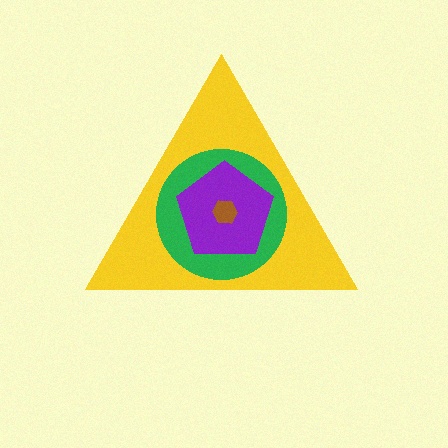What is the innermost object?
The brown hexagon.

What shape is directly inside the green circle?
The purple pentagon.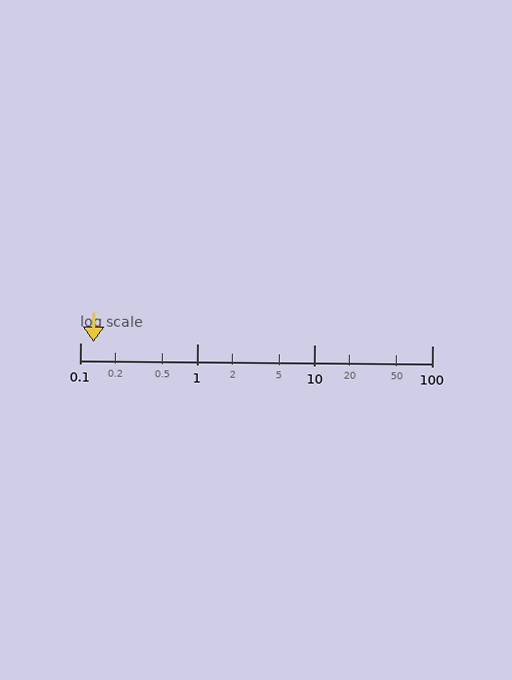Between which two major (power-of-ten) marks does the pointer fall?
The pointer is between 0.1 and 1.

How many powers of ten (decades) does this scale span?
The scale spans 3 decades, from 0.1 to 100.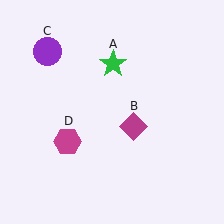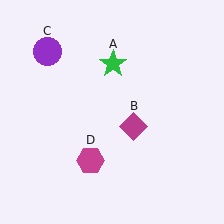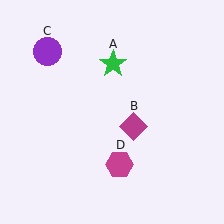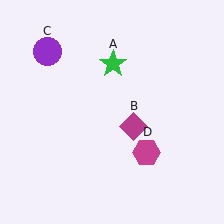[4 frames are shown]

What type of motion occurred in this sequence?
The magenta hexagon (object D) rotated counterclockwise around the center of the scene.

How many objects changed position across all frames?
1 object changed position: magenta hexagon (object D).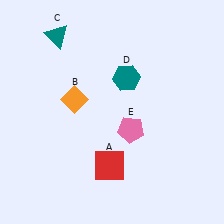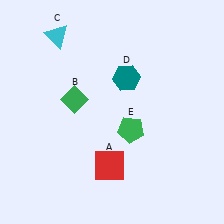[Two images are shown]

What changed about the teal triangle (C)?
In Image 1, C is teal. In Image 2, it changed to cyan.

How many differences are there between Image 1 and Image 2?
There are 3 differences between the two images.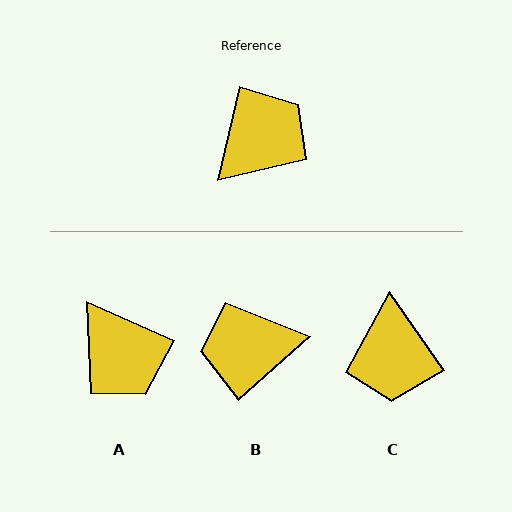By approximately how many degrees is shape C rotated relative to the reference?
Approximately 132 degrees clockwise.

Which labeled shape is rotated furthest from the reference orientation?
B, about 145 degrees away.